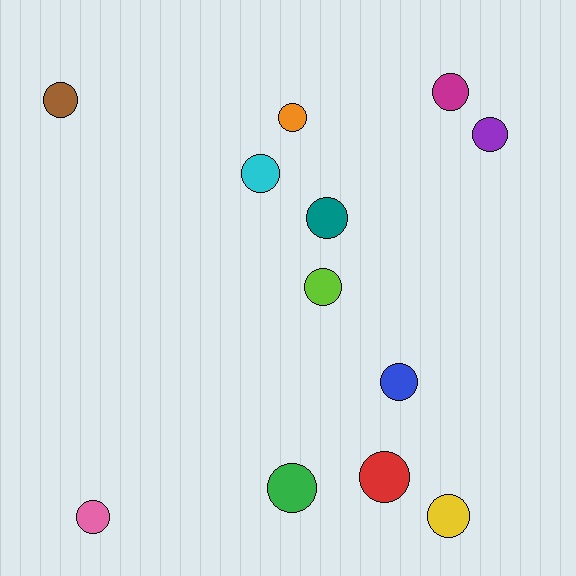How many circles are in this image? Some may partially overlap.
There are 12 circles.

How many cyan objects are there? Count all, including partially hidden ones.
There is 1 cyan object.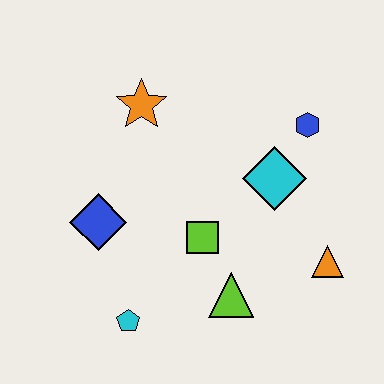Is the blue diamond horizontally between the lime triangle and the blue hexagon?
No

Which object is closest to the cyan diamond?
The blue hexagon is closest to the cyan diamond.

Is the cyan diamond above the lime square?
Yes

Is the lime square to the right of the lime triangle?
No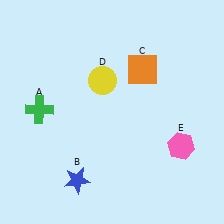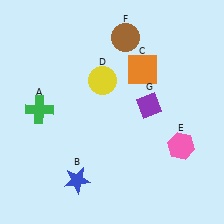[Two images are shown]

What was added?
A brown circle (F), a purple diamond (G) were added in Image 2.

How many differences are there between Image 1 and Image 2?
There are 2 differences between the two images.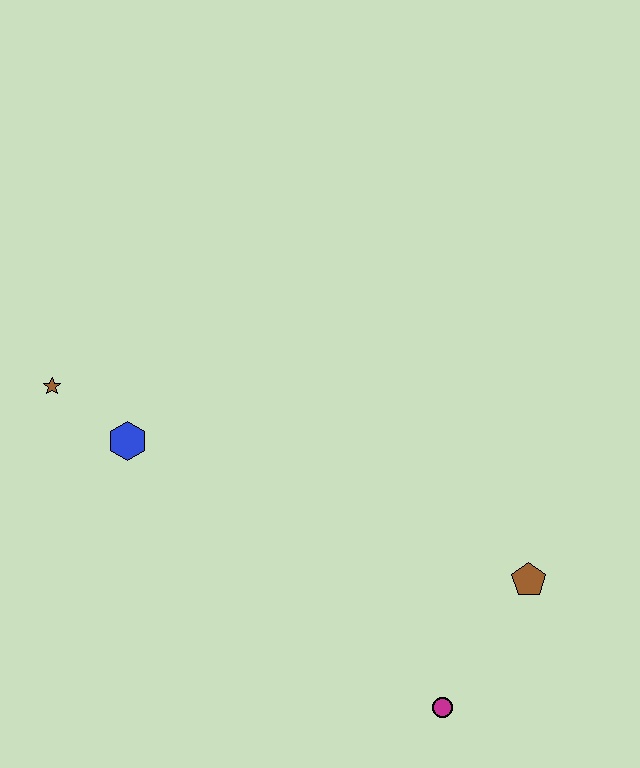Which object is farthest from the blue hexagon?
The brown pentagon is farthest from the blue hexagon.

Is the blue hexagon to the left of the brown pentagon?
Yes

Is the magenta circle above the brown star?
No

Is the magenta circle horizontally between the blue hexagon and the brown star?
No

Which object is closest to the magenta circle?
The brown pentagon is closest to the magenta circle.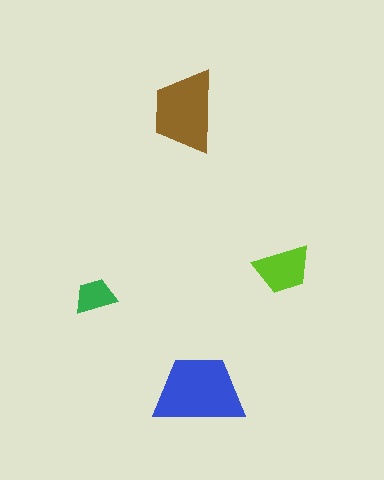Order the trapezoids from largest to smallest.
the blue one, the brown one, the lime one, the green one.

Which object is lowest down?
The blue trapezoid is bottommost.